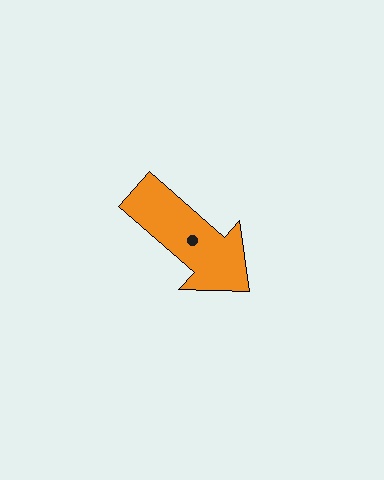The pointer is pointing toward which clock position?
Roughly 4 o'clock.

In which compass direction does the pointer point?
Southeast.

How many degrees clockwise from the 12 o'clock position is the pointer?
Approximately 131 degrees.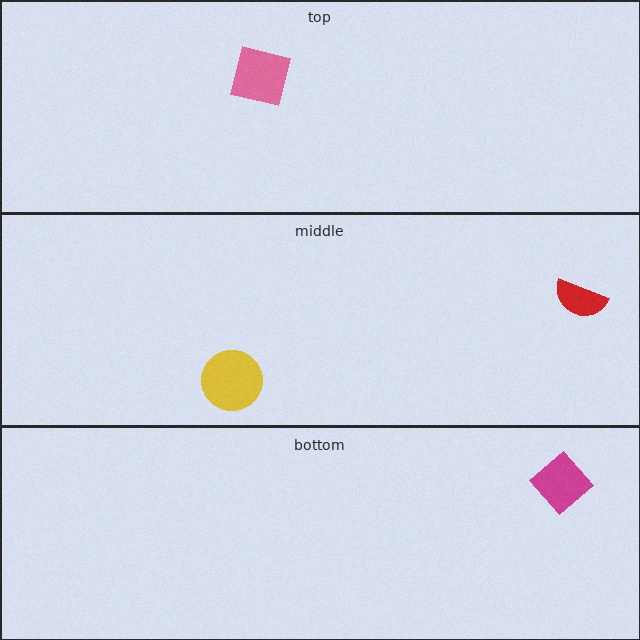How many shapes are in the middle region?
2.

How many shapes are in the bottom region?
1.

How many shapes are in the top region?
1.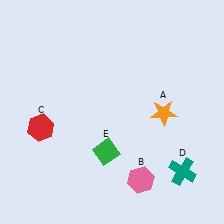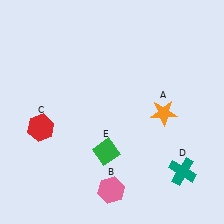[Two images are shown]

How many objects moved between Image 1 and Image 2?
1 object moved between the two images.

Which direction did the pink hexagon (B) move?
The pink hexagon (B) moved left.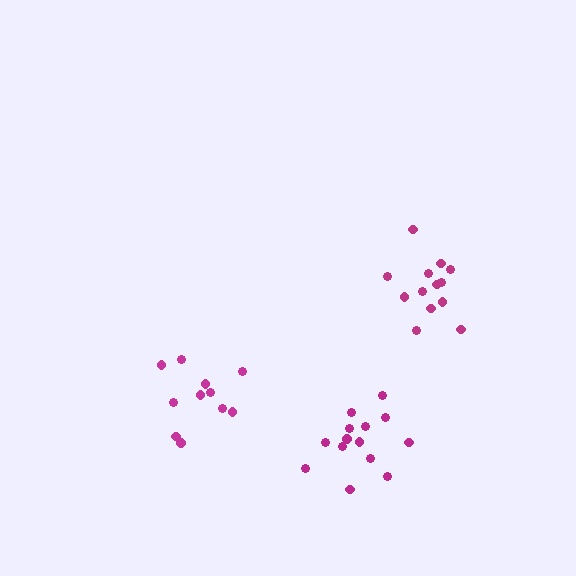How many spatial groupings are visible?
There are 3 spatial groupings.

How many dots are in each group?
Group 1: 13 dots, Group 2: 11 dots, Group 3: 14 dots (38 total).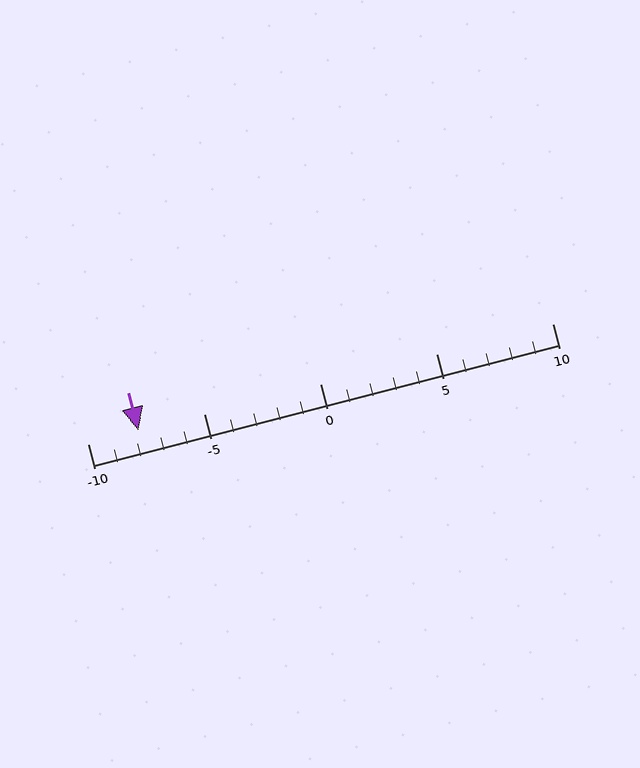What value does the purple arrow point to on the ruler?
The purple arrow points to approximately -8.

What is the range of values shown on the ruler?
The ruler shows values from -10 to 10.